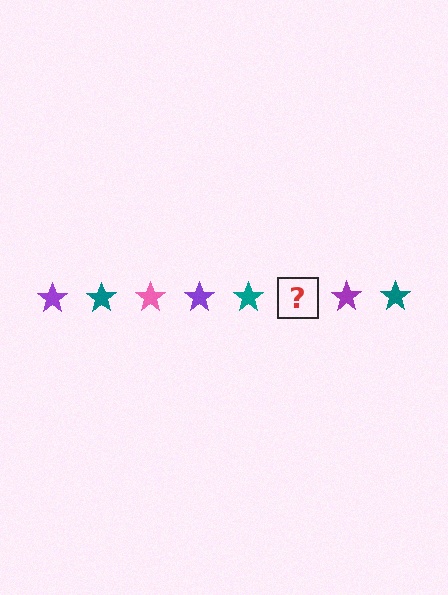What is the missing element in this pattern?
The missing element is a pink star.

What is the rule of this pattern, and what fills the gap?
The rule is that the pattern cycles through purple, teal, pink stars. The gap should be filled with a pink star.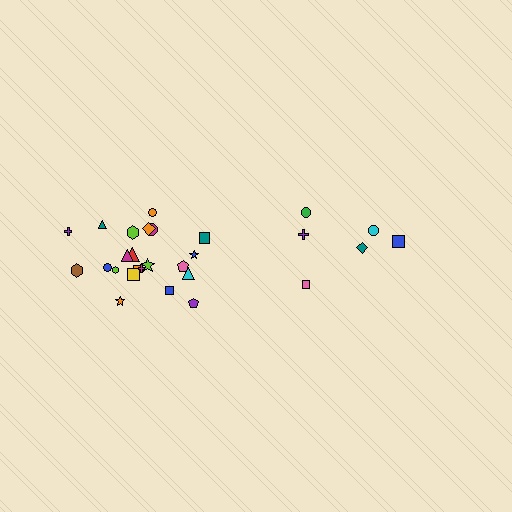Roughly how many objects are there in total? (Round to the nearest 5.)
Roughly 30 objects in total.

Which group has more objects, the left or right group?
The left group.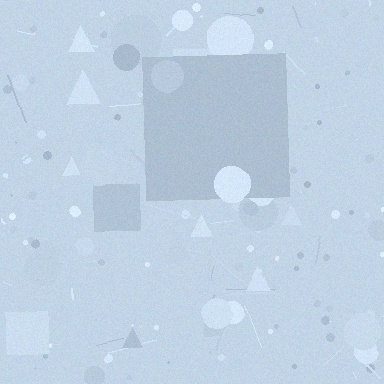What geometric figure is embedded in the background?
A square is embedded in the background.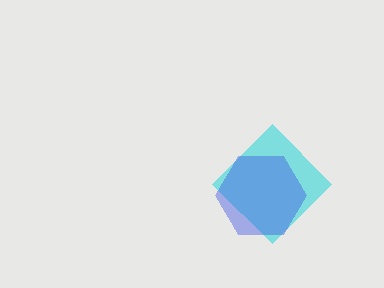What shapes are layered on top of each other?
The layered shapes are: a cyan diamond, a blue hexagon.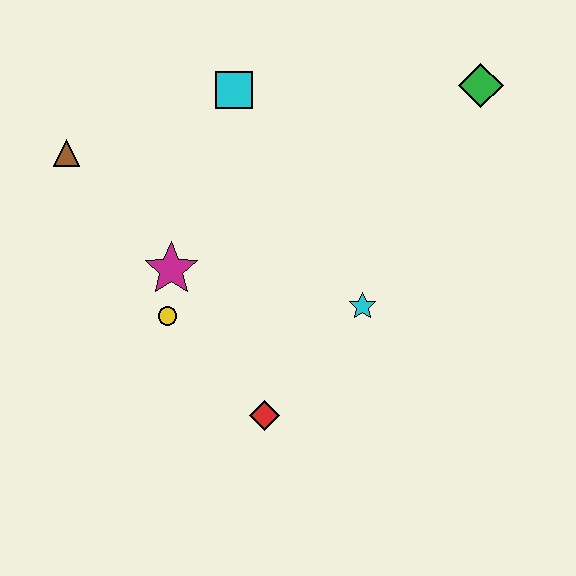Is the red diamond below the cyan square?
Yes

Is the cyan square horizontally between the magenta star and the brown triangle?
No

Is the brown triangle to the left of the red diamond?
Yes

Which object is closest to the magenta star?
The yellow circle is closest to the magenta star.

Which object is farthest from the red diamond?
The green diamond is farthest from the red diamond.